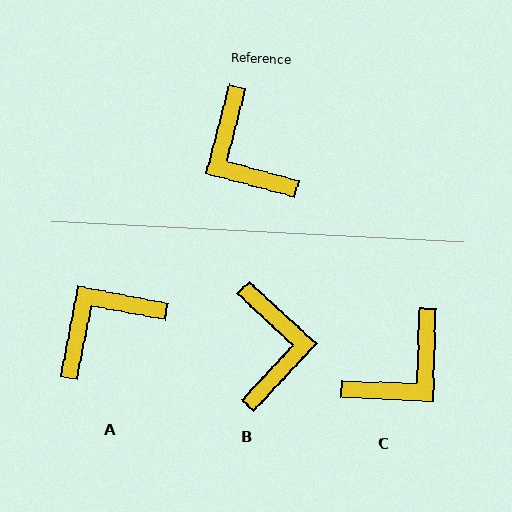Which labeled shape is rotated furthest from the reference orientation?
B, about 152 degrees away.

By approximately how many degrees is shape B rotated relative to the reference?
Approximately 152 degrees counter-clockwise.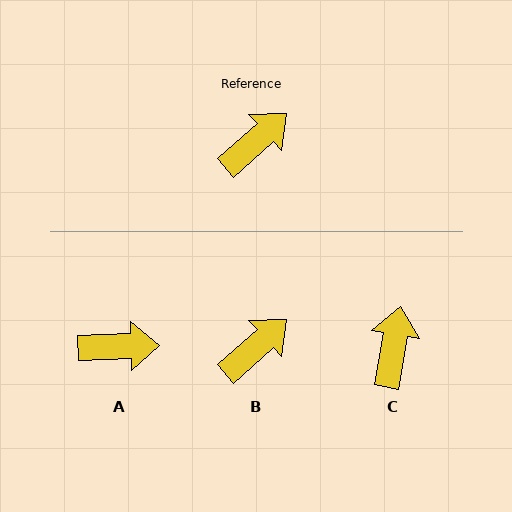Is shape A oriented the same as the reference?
No, it is off by about 40 degrees.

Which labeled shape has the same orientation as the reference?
B.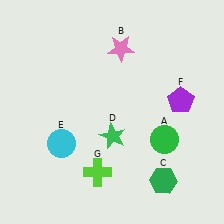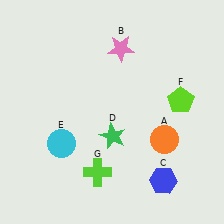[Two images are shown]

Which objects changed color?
A changed from green to orange. C changed from green to blue. F changed from purple to lime.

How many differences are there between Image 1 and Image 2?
There are 3 differences between the two images.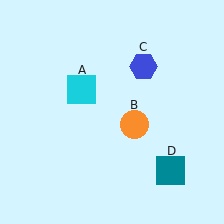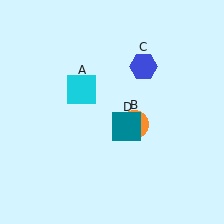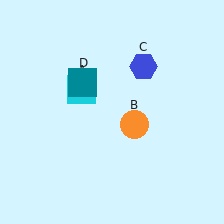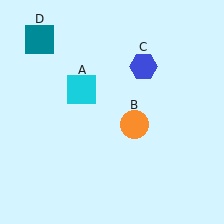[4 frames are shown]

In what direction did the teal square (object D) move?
The teal square (object D) moved up and to the left.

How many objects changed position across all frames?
1 object changed position: teal square (object D).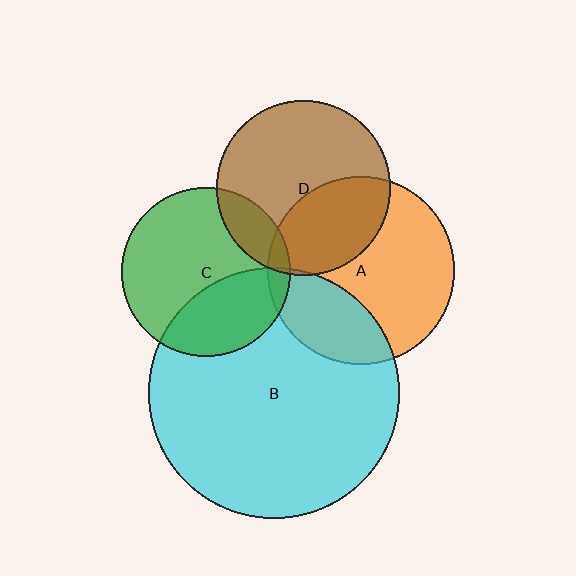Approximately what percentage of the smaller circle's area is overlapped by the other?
Approximately 5%.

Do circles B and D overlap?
Yes.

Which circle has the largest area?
Circle B (cyan).